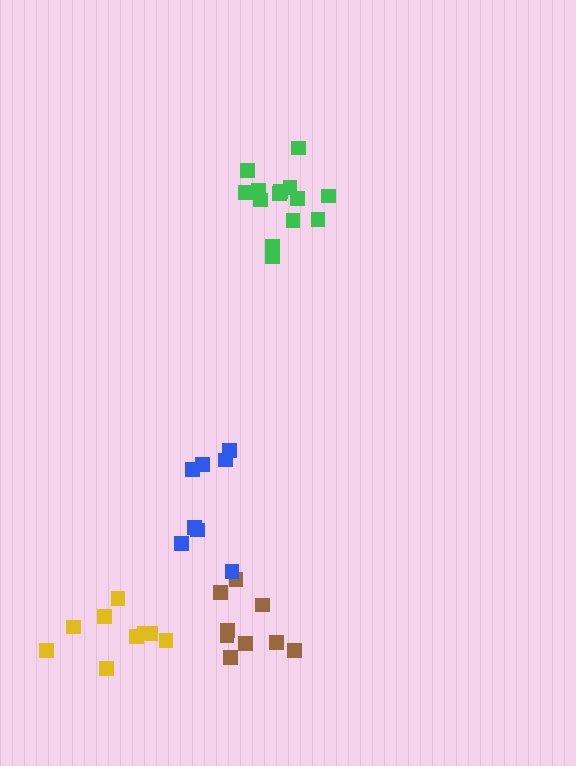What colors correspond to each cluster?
The clusters are colored: brown, green, blue, yellow.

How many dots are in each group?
Group 1: 9 dots, Group 2: 14 dots, Group 3: 8 dots, Group 4: 9 dots (40 total).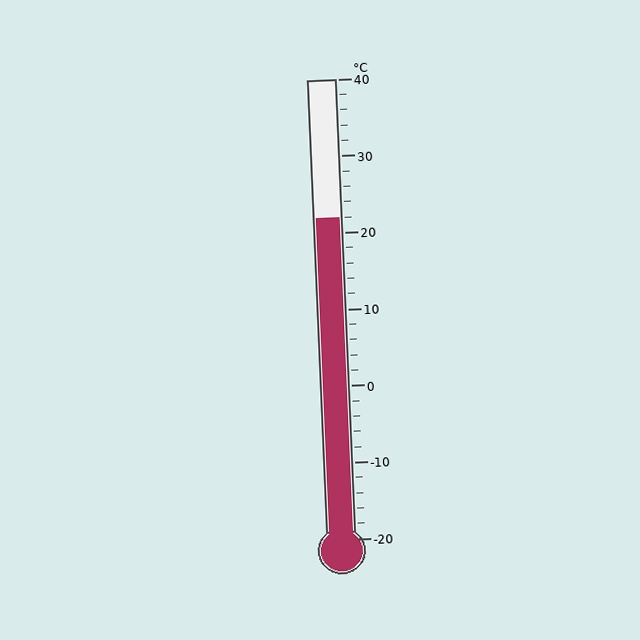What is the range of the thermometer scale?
The thermometer scale ranges from -20°C to 40°C.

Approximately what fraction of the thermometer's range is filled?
The thermometer is filled to approximately 70% of its range.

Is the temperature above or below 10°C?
The temperature is above 10°C.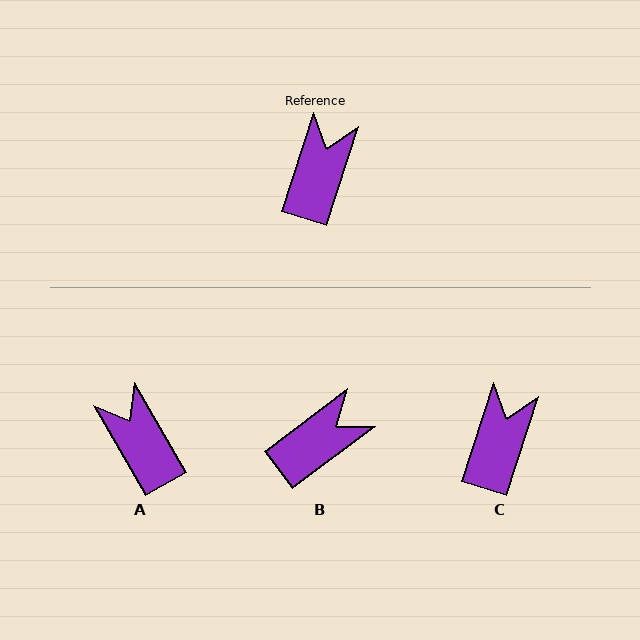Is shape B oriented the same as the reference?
No, it is off by about 35 degrees.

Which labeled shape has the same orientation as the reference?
C.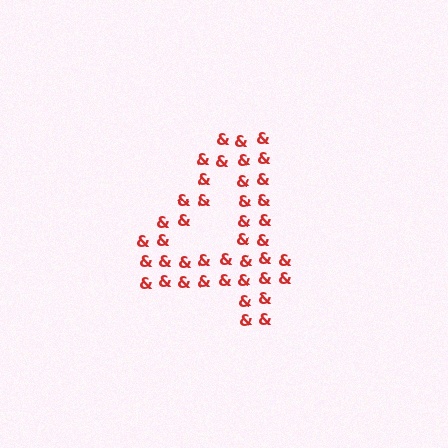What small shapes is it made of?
It is made of small ampersands.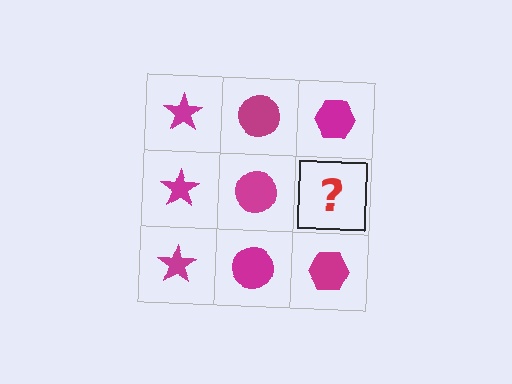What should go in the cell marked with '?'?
The missing cell should contain a magenta hexagon.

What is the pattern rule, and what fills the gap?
The rule is that each column has a consistent shape. The gap should be filled with a magenta hexagon.